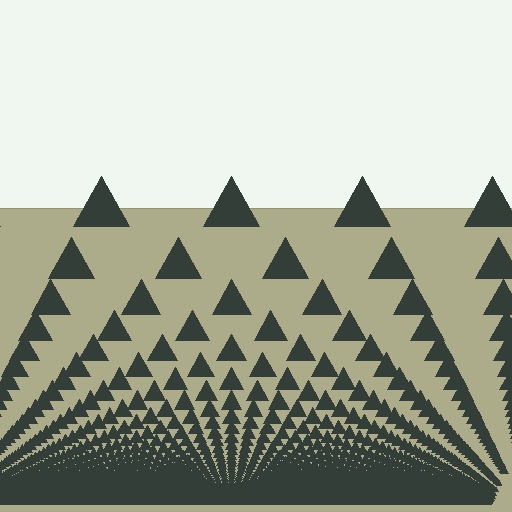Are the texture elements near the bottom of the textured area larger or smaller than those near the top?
Smaller. The gradient is inverted — elements near the bottom are smaller and denser.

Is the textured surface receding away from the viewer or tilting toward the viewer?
The surface appears to tilt toward the viewer. Texture elements get larger and sparser toward the top.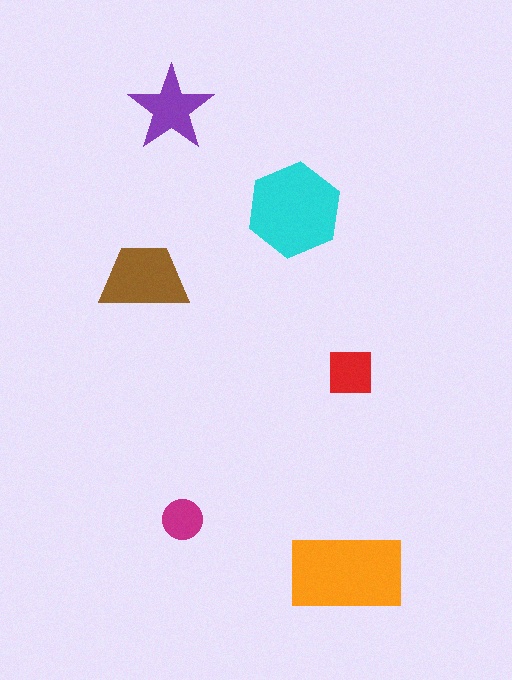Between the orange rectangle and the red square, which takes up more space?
The orange rectangle.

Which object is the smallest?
The magenta circle.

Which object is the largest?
The orange rectangle.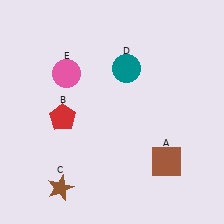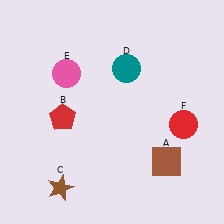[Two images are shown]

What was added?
A red circle (F) was added in Image 2.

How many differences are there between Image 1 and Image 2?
There is 1 difference between the two images.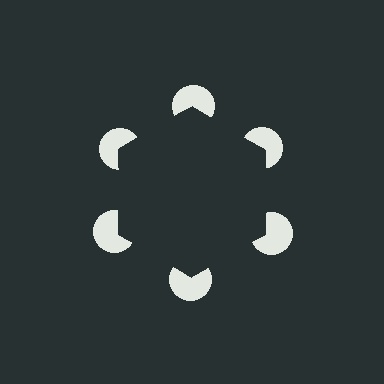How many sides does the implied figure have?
6 sides.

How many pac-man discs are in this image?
There are 6 — one at each vertex of the illusory hexagon.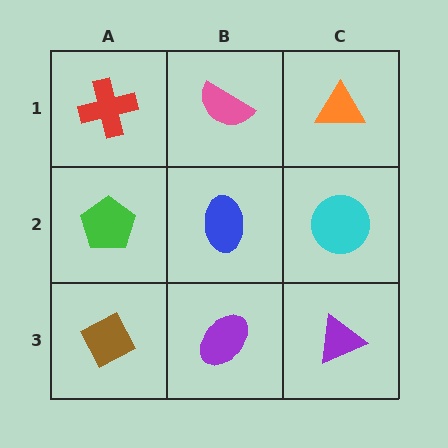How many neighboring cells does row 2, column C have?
3.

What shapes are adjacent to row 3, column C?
A cyan circle (row 2, column C), a purple ellipse (row 3, column B).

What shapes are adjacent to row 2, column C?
An orange triangle (row 1, column C), a purple triangle (row 3, column C), a blue ellipse (row 2, column B).